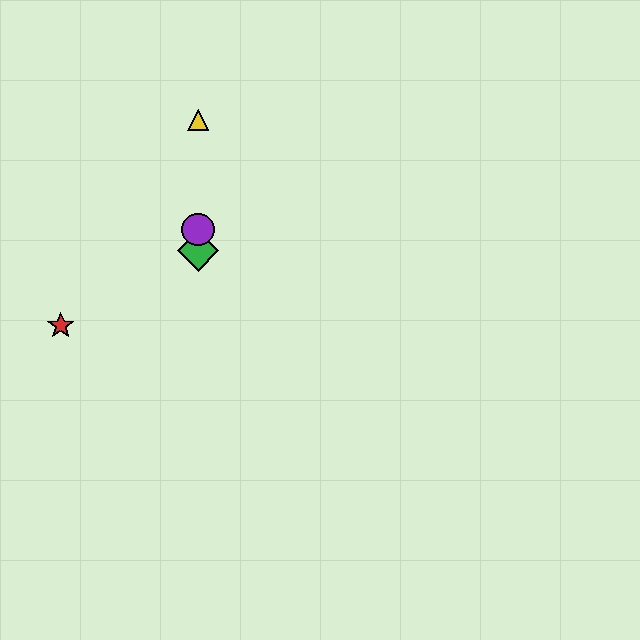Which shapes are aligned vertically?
The blue circle, the green diamond, the yellow triangle, the purple circle are aligned vertically.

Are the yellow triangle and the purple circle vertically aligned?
Yes, both are at x≈198.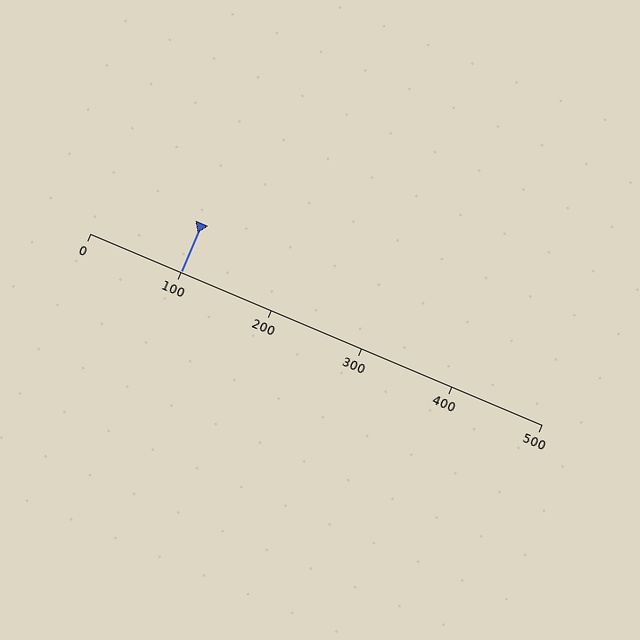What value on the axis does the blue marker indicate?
The marker indicates approximately 100.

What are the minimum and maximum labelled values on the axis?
The axis runs from 0 to 500.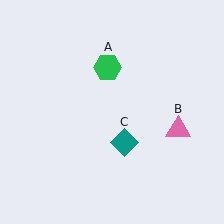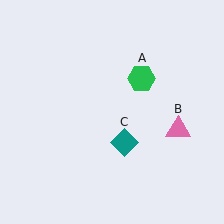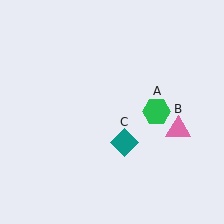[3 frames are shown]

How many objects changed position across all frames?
1 object changed position: green hexagon (object A).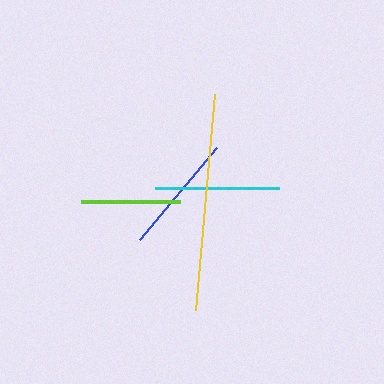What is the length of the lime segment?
The lime segment is approximately 99 pixels long.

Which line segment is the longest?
The yellow line is the longest at approximately 217 pixels.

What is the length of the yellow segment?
The yellow segment is approximately 217 pixels long.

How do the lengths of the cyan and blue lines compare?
The cyan and blue lines are approximately the same length.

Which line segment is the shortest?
The lime line is the shortest at approximately 99 pixels.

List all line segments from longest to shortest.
From longest to shortest: yellow, cyan, blue, lime.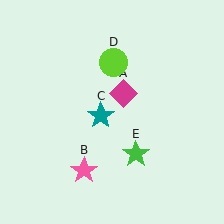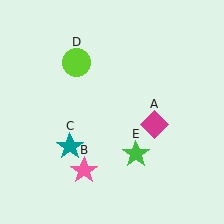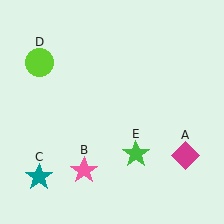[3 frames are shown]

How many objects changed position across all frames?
3 objects changed position: magenta diamond (object A), teal star (object C), lime circle (object D).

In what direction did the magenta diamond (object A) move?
The magenta diamond (object A) moved down and to the right.